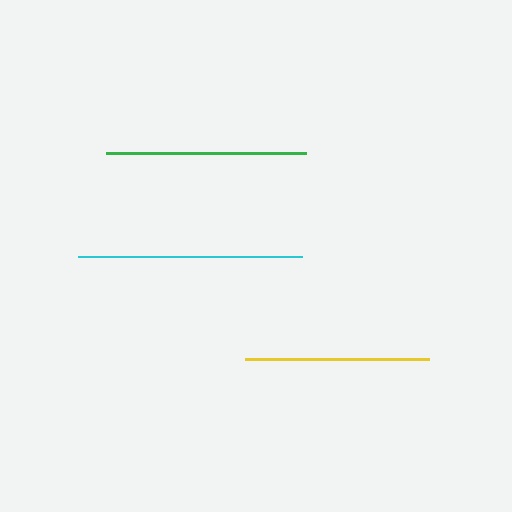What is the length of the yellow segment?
The yellow segment is approximately 184 pixels long.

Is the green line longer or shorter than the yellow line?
The green line is longer than the yellow line.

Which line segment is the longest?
The cyan line is the longest at approximately 224 pixels.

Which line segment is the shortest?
The yellow line is the shortest at approximately 184 pixels.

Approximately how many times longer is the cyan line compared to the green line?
The cyan line is approximately 1.1 times the length of the green line.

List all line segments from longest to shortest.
From longest to shortest: cyan, green, yellow.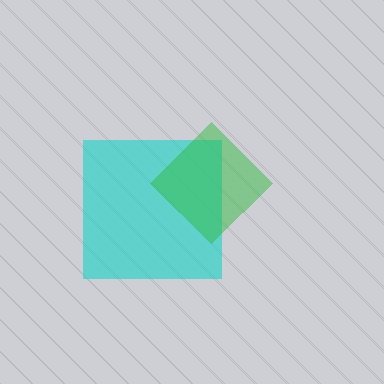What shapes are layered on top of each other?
The layered shapes are: a cyan square, a green diamond.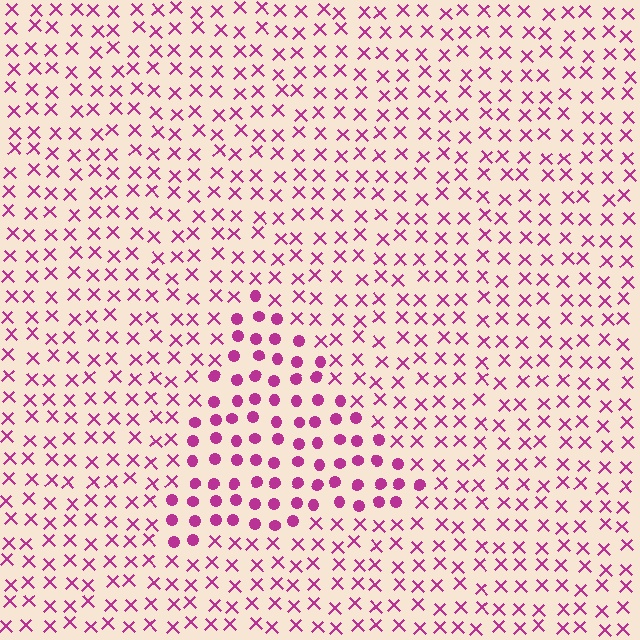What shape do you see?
I see a triangle.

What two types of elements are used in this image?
The image uses circles inside the triangle region and X marks outside it.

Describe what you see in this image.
The image is filled with small magenta elements arranged in a uniform grid. A triangle-shaped region contains circles, while the surrounding area contains X marks. The boundary is defined purely by the change in element shape.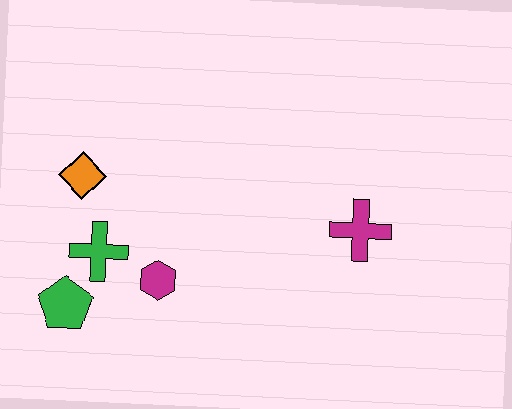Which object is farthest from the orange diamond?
The magenta cross is farthest from the orange diamond.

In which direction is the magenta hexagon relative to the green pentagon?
The magenta hexagon is to the right of the green pentagon.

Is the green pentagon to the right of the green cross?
No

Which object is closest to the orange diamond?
The green cross is closest to the orange diamond.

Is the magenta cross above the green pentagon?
Yes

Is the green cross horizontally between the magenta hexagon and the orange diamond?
Yes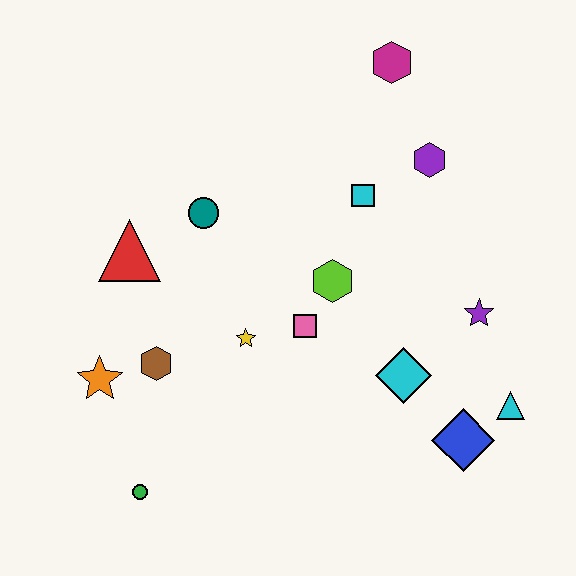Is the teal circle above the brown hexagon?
Yes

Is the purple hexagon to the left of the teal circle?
No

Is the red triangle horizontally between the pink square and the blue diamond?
No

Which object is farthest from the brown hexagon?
The magenta hexagon is farthest from the brown hexagon.